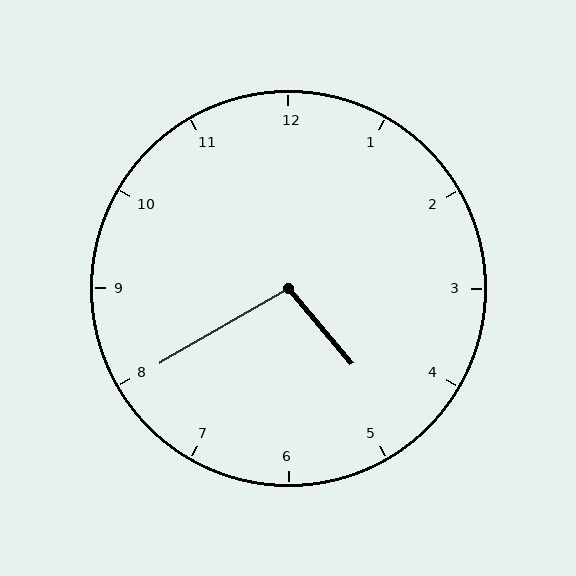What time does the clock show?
4:40.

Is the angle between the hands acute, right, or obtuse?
It is obtuse.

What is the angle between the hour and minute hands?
Approximately 100 degrees.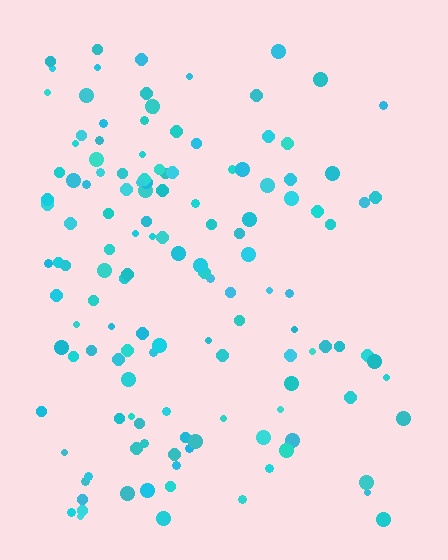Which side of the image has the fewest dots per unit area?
The right.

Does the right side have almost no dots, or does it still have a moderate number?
Still a moderate number, just noticeably fewer than the left.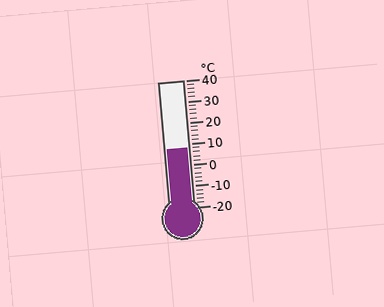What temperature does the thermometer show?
The thermometer shows approximately 8°C.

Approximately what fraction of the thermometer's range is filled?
The thermometer is filled to approximately 45% of its range.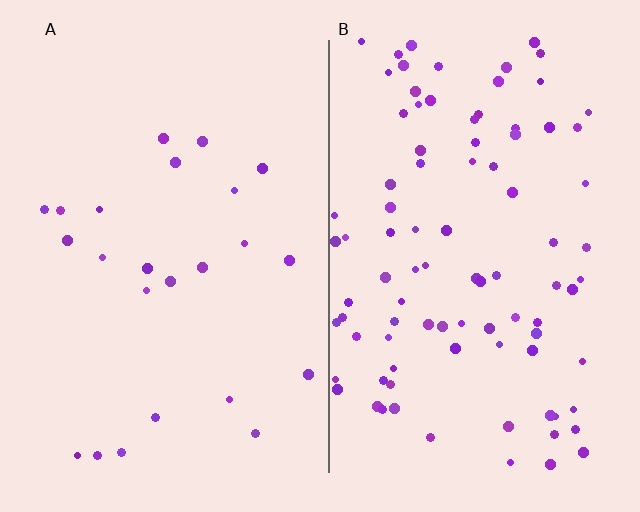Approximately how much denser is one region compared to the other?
Approximately 3.9× — region B over region A.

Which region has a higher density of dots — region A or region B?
B (the right).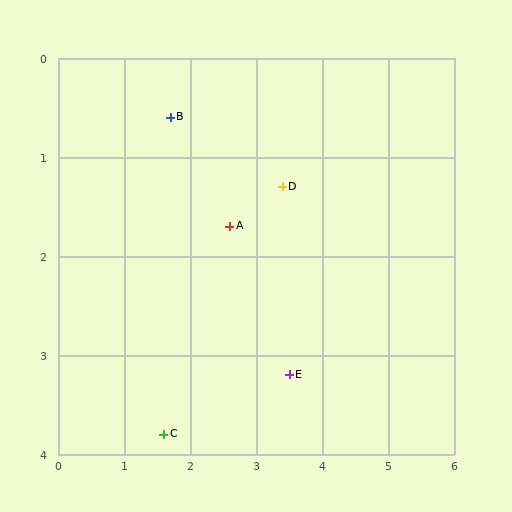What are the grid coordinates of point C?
Point C is at approximately (1.6, 3.8).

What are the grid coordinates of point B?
Point B is at approximately (1.7, 0.6).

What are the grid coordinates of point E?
Point E is at approximately (3.5, 3.2).